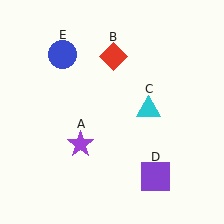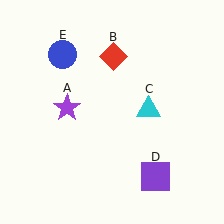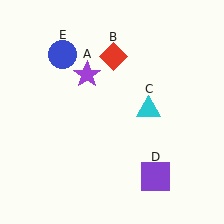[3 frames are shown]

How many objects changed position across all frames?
1 object changed position: purple star (object A).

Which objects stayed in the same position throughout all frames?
Red diamond (object B) and cyan triangle (object C) and purple square (object D) and blue circle (object E) remained stationary.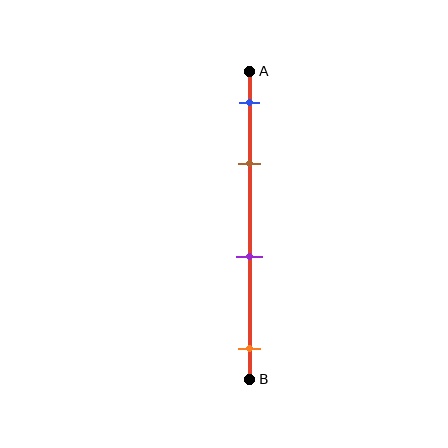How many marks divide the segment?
There are 4 marks dividing the segment.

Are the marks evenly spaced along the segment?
No, the marks are not evenly spaced.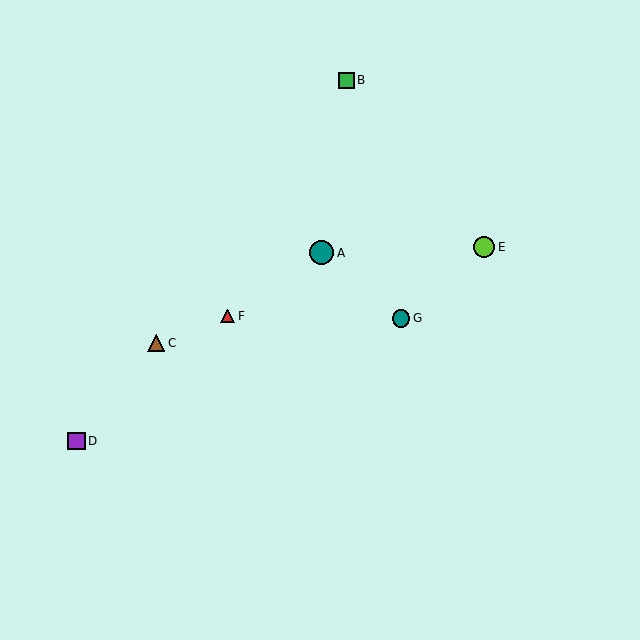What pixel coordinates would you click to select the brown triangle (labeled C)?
Click at (156, 343) to select the brown triangle C.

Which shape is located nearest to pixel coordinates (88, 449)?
The purple square (labeled D) at (76, 441) is nearest to that location.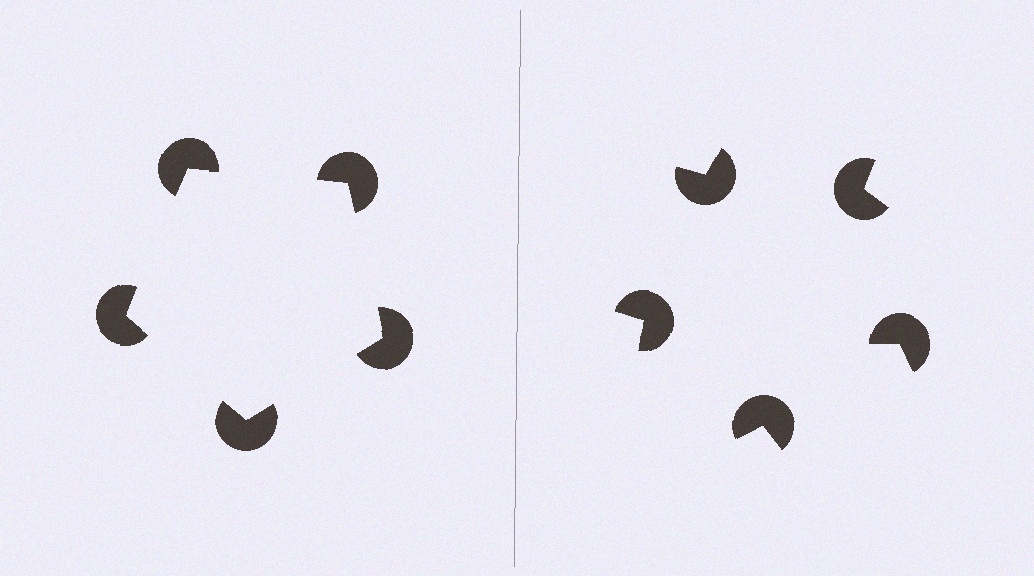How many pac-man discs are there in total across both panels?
10 — 5 on each side.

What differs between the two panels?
The pac-man discs are positioned identically on both sides; only the wedge orientations differ. On the left they align to a pentagon; on the right they are misaligned.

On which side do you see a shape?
An illusory pentagon appears on the left side. On the right side the wedge cuts are rotated, so no coherent shape forms.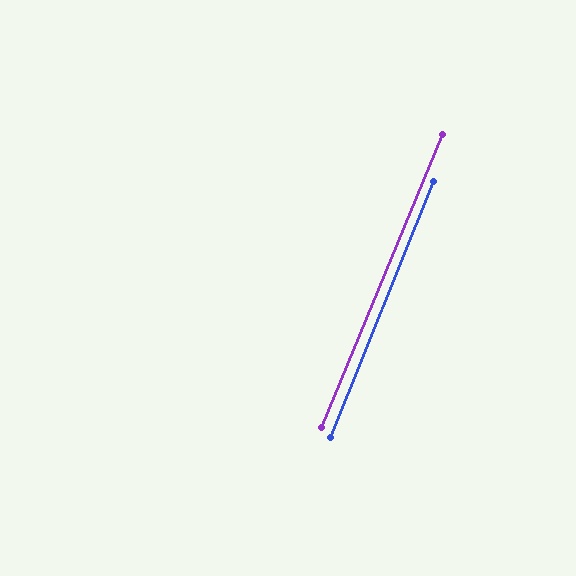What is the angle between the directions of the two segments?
Approximately 1 degree.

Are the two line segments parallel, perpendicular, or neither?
Parallel — their directions differ by only 0.6°.